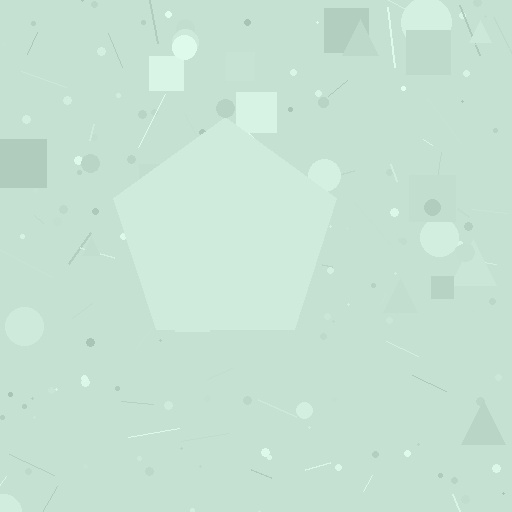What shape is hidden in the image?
A pentagon is hidden in the image.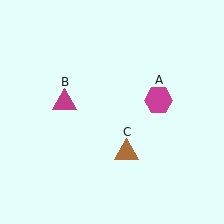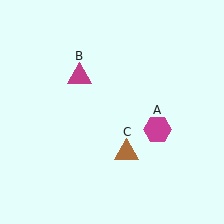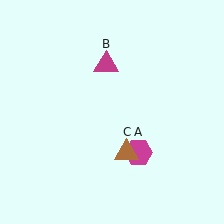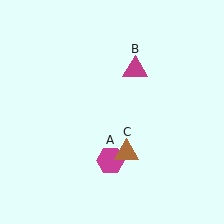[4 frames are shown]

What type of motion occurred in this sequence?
The magenta hexagon (object A), magenta triangle (object B) rotated clockwise around the center of the scene.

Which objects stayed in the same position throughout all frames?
Brown triangle (object C) remained stationary.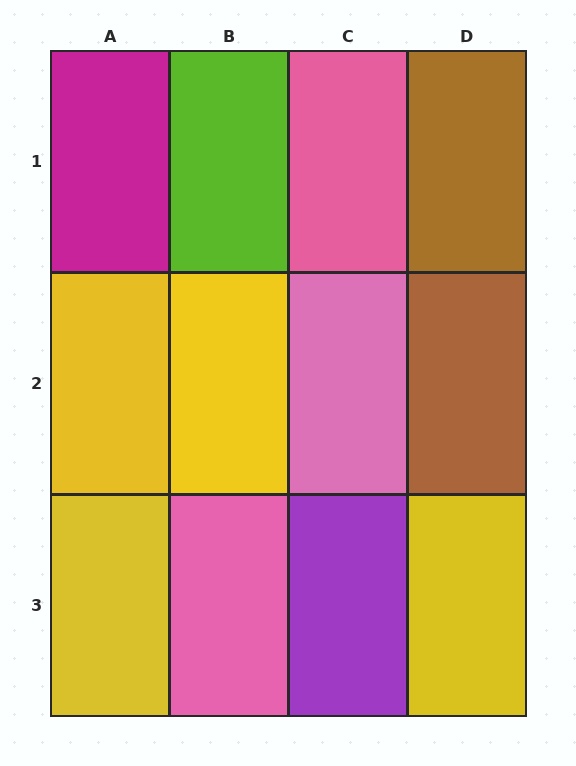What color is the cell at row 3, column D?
Yellow.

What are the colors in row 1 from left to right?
Magenta, lime, pink, brown.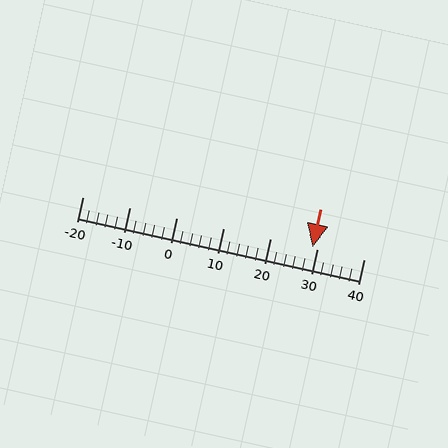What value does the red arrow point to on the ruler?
The red arrow points to approximately 29.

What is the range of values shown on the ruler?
The ruler shows values from -20 to 40.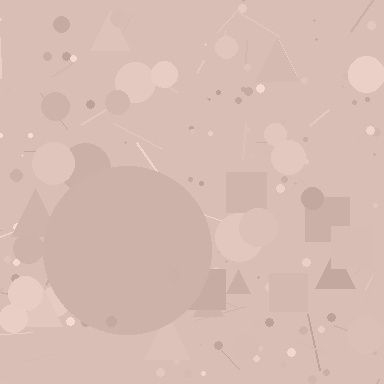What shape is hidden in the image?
A circle is hidden in the image.